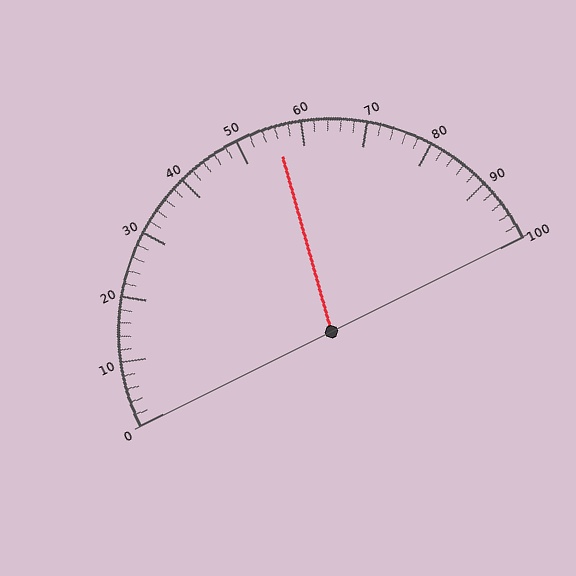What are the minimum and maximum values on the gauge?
The gauge ranges from 0 to 100.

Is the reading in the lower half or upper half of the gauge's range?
The reading is in the upper half of the range (0 to 100).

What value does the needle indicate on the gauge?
The needle indicates approximately 56.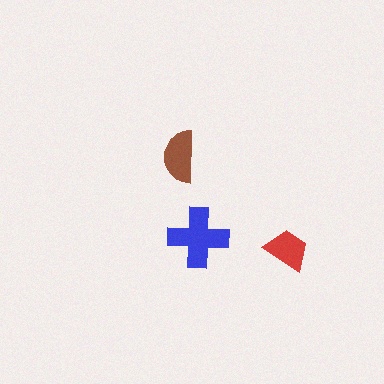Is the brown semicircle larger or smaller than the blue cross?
Smaller.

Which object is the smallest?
The red trapezoid.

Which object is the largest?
The blue cross.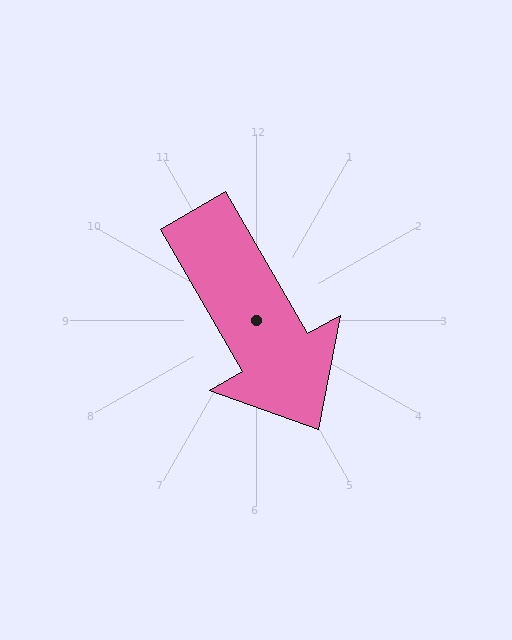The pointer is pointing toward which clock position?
Roughly 5 o'clock.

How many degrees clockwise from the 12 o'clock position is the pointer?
Approximately 150 degrees.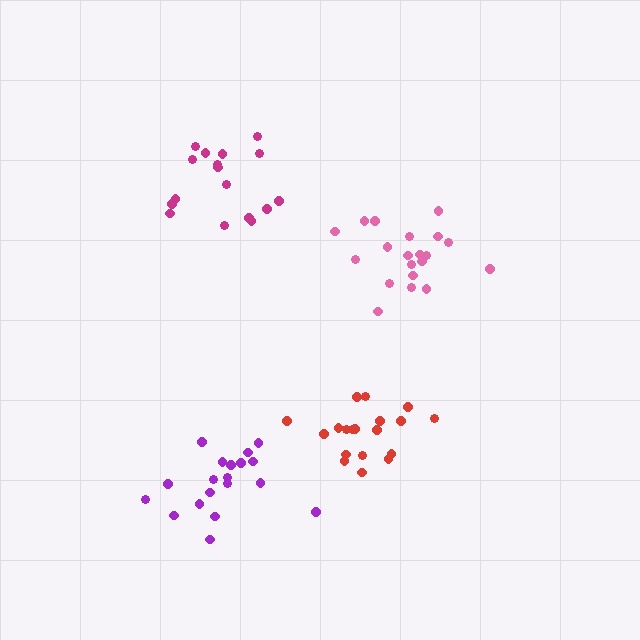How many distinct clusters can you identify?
There are 4 distinct clusters.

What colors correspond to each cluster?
The clusters are colored: red, purple, magenta, pink.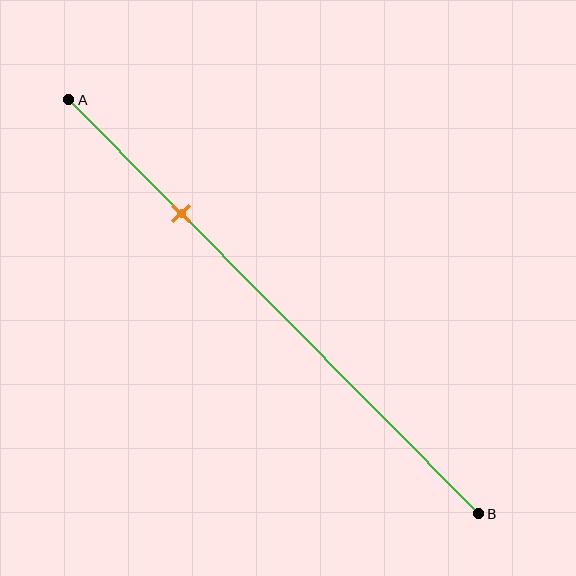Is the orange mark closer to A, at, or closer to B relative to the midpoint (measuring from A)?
The orange mark is closer to point A than the midpoint of segment AB.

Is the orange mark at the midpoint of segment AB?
No, the mark is at about 25% from A, not at the 50% midpoint.